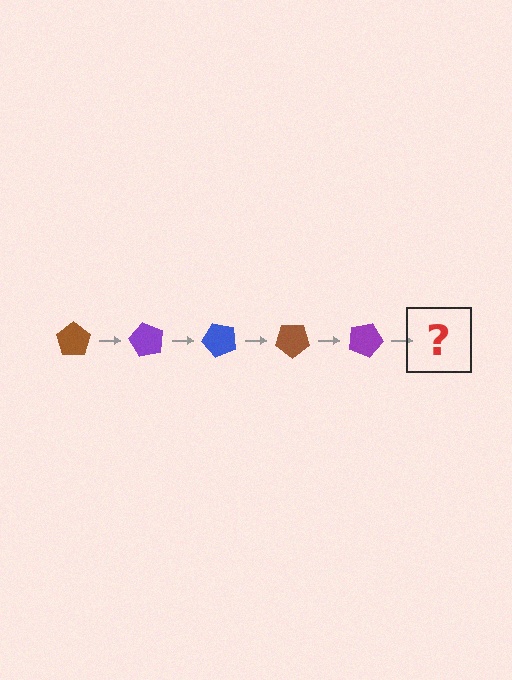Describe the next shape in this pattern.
It should be a blue pentagon, rotated 300 degrees from the start.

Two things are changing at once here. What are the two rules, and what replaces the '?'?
The two rules are that it rotates 60 degrees each step and the color cycles through brown, purple, and blue. The '?' should be a blue pentagon, rotated 300 degrees from the start.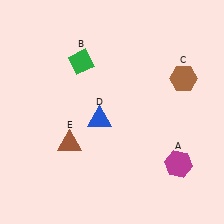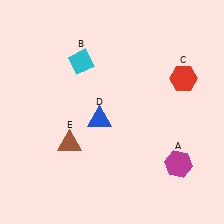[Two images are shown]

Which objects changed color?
B changed from green to cyan. C changed from brown to red.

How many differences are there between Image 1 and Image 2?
There are 2 differences between the two images.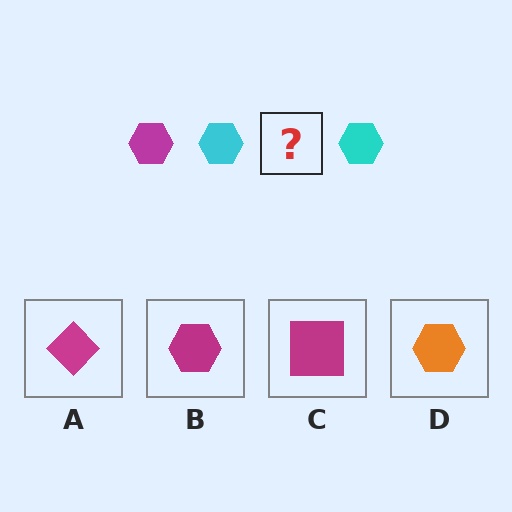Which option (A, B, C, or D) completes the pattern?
B.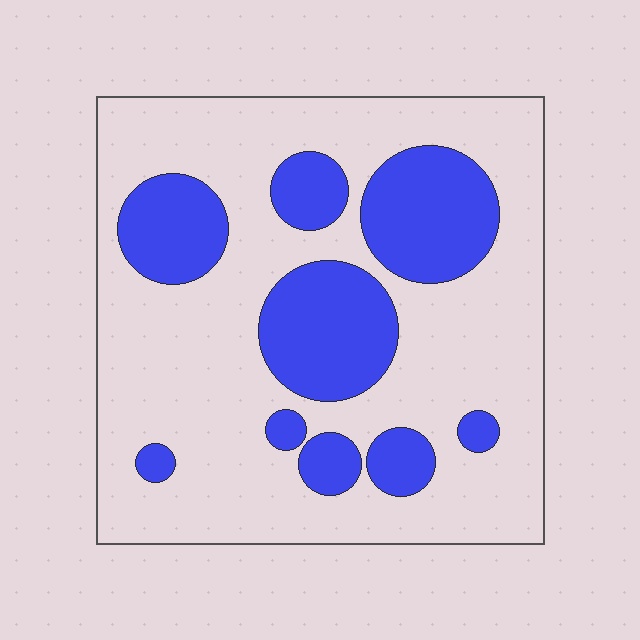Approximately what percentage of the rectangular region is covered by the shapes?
Approximately 30%.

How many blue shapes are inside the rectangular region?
9.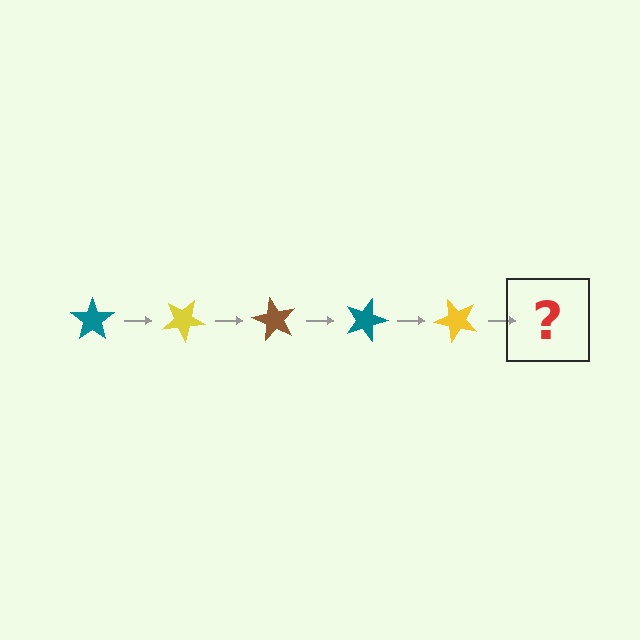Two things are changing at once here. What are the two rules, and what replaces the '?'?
The two rules are that it rotates 30 degrees each step and the color cycles through teal, yellow, and brown. The '?' should be a brown star, rotated 150 degrees from the start.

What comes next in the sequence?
The next element should be a brown star, rotated 150 degrees from the start.